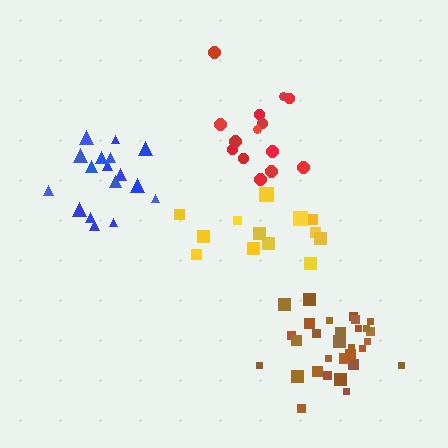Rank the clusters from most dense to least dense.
brown, blue, red, yellow.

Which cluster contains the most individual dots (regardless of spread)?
Brown (31).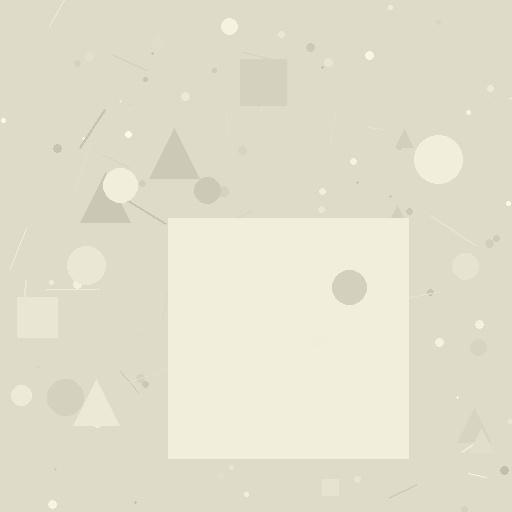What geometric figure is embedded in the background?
A square is embedded in the background.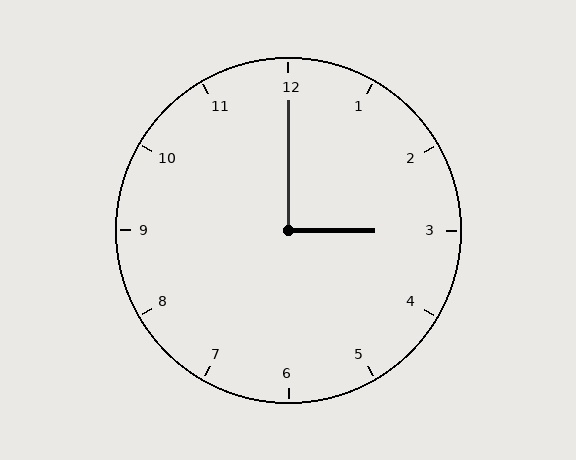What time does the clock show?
3:00.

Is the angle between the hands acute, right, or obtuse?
It is right.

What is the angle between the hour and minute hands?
Approximately 90 degrees.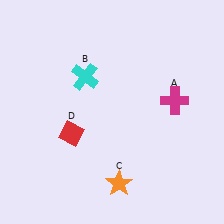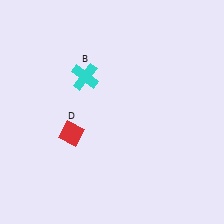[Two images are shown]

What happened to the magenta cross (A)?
The magenta cross (A) was removed in Image 2. It was in the top-right area of Image 1.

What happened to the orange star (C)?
The orange star (C) was removed in Image 2. It was in the bottom-right area of Image 1.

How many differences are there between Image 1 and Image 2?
There are 2 differences between the two images.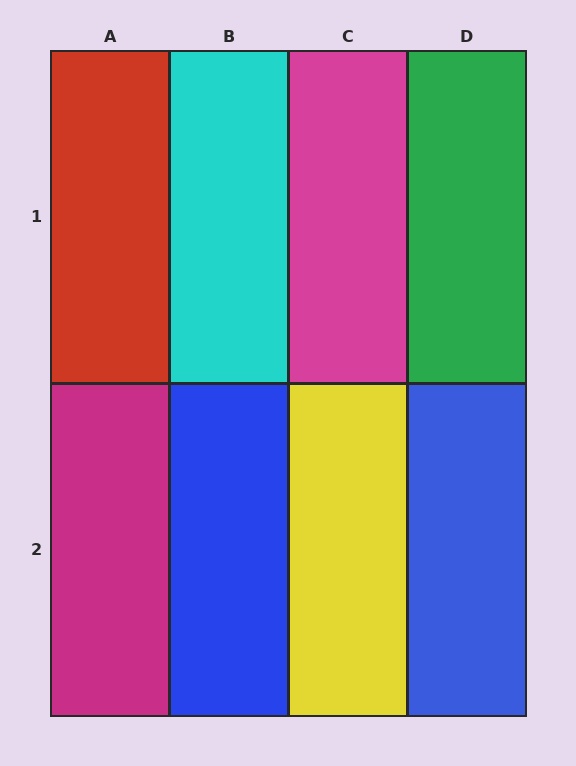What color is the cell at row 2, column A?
Magenta.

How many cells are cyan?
1 cell is cyan.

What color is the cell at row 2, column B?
Blue.